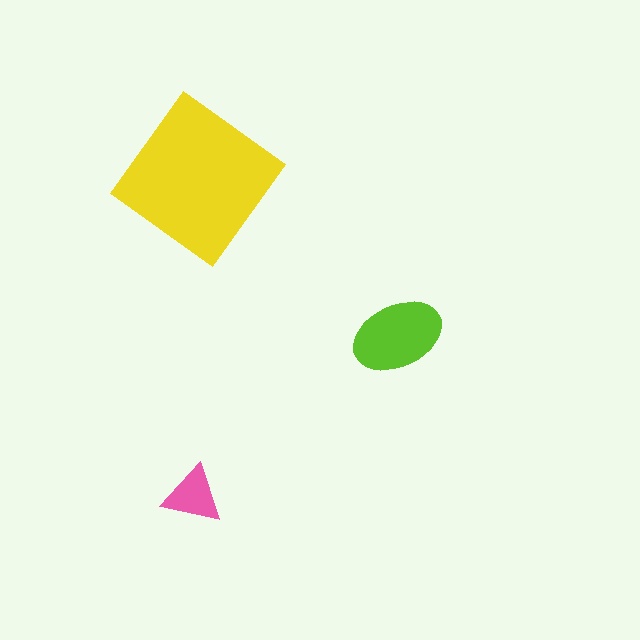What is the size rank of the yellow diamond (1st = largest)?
1st.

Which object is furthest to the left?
The pink triangle is leftmost.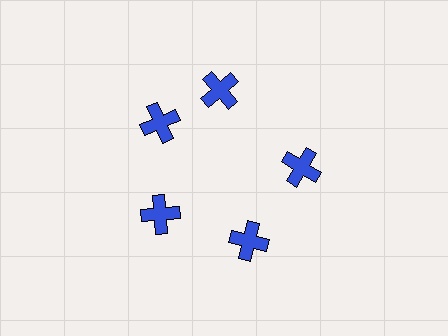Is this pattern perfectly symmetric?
No. The 5 blue crosses are arranged in a ring, but one element near the 1 o'clock position is rotated out of alignment along the ring, breaking the 5-fold rotational symmetry.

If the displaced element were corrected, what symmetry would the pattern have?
It would have 5-fold rotational symmetry — the pattern would map onto itself every 72 degrees.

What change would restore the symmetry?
The symmetry would be restored by rotating it back into even spacing with its neighbors so that all 5 crosses sit at equal angles and equal distance from the center.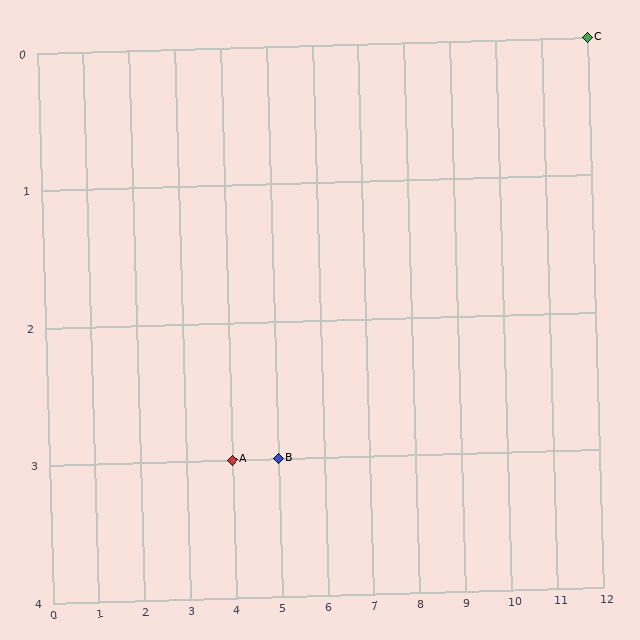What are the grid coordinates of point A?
Point A is at grid coordinates (4, 3).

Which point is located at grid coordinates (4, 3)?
Point A is at (4, 3).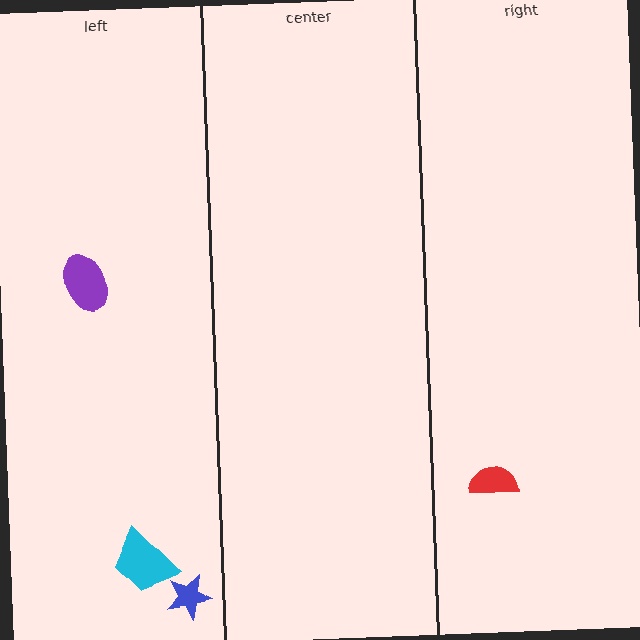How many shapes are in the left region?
3.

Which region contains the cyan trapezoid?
The left region.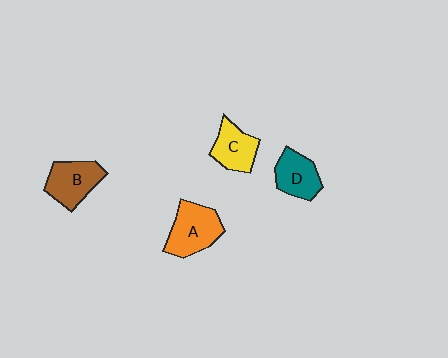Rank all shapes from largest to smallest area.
From largest to smallest: A (orange), B (brown), D (teal), C (yellow).